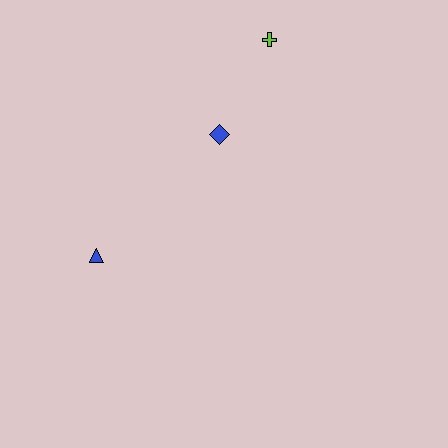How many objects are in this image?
There are 3 objects.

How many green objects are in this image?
There are no green objects.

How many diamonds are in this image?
There is 1 diamond.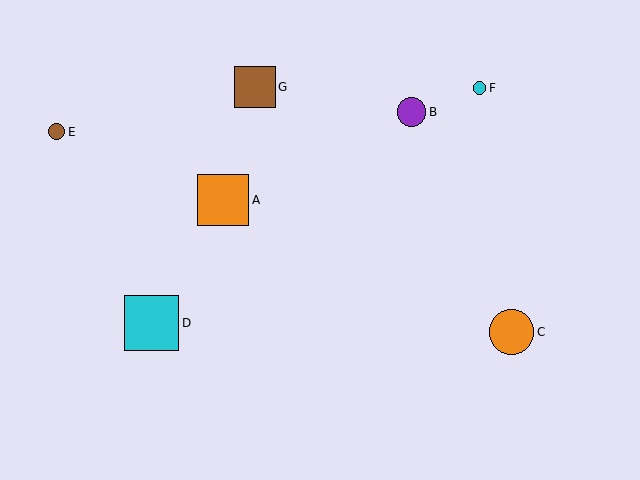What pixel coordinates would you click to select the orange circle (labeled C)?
Click at (512, 332) to select the orange circle C.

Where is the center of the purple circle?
The center of the purple circle is at (411, 112).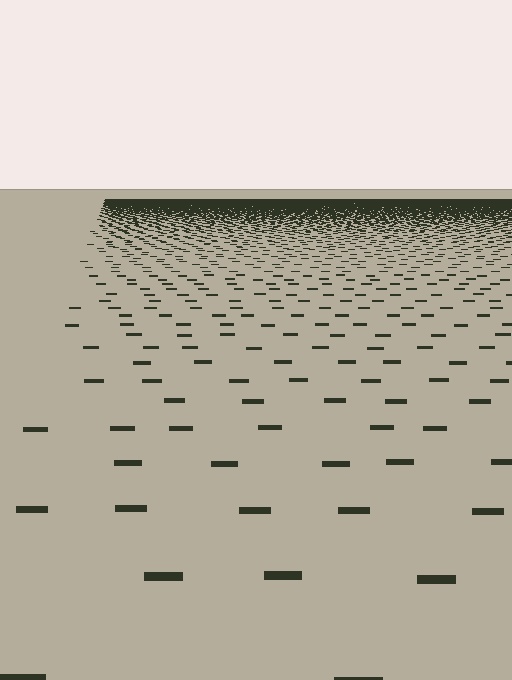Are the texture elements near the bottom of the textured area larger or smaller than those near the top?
Larger. Near the bottom, elements are closer to the viewer and appear at a bigger on-screen size.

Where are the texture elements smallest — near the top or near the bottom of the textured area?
Near the top.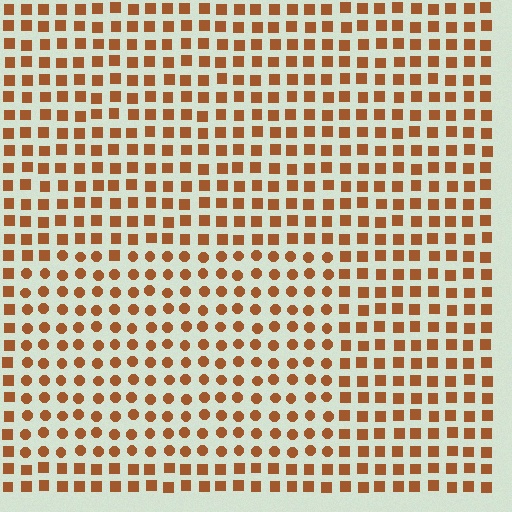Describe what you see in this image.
The image is filled with small brown elements arranged in a uniform grid. A rectangle-shaped region contains circles, while the surrounding area contains squares. The boundary is defined purely by the change in element shape.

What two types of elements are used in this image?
The image uses circles inside the rectangle region and squares outside it.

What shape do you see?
I see a rectangle.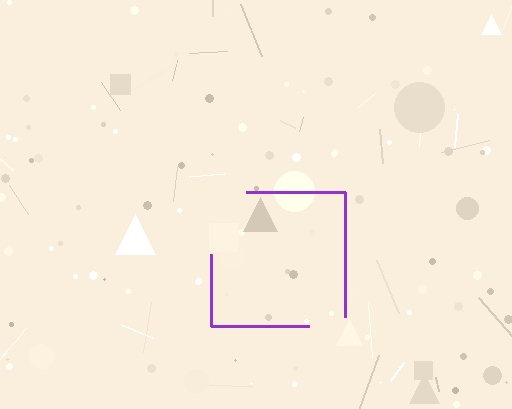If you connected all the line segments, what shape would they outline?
They would outline a square.